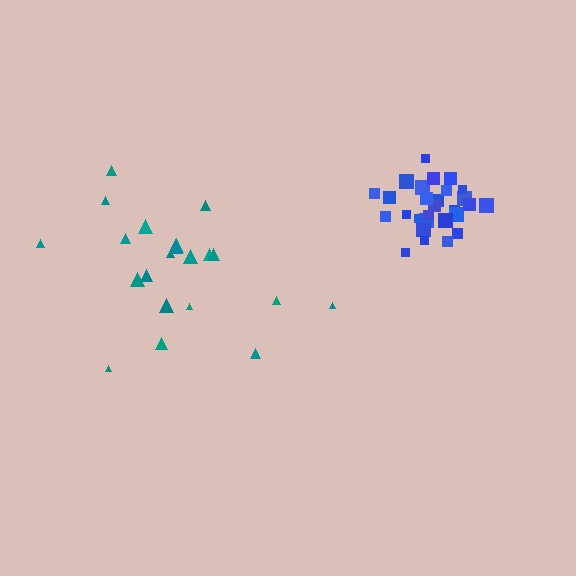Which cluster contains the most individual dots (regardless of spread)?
Blue (29).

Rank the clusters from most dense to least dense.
blue, teal.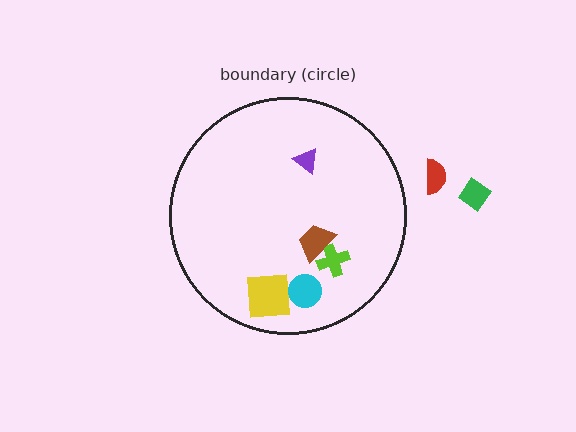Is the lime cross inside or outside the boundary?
Inside.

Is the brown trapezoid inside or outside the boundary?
Inside.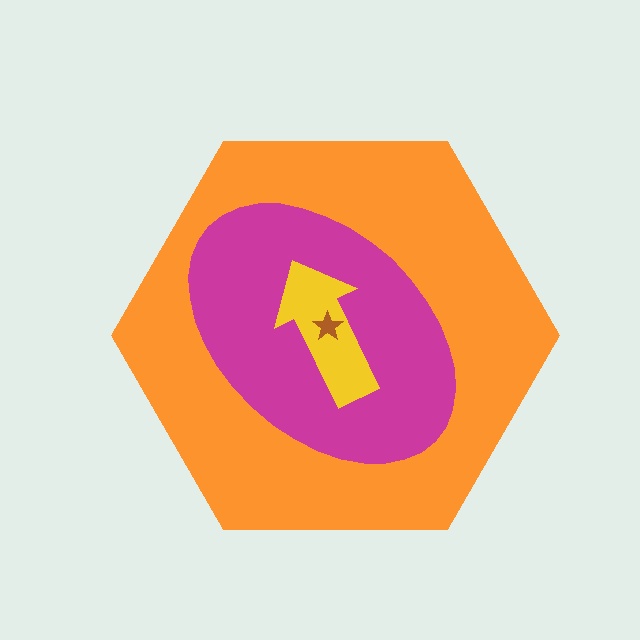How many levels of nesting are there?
4.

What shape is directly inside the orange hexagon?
The magenta ellipse.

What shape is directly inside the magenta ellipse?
The yellow arrow.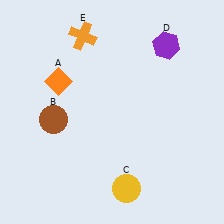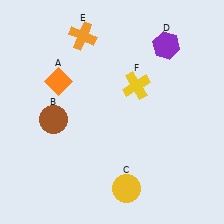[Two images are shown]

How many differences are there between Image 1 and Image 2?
There is 1 difference between the two images.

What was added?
A yellow cross (F) was added in Image 2.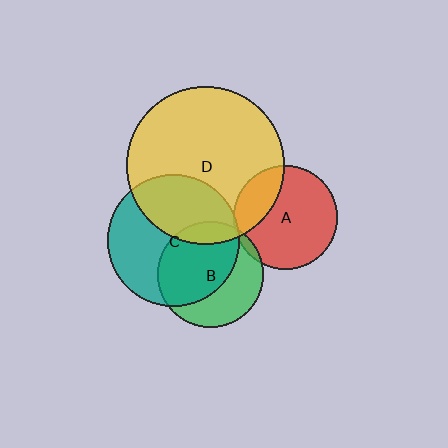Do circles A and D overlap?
Yes.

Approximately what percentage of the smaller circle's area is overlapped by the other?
Approximately 25%.